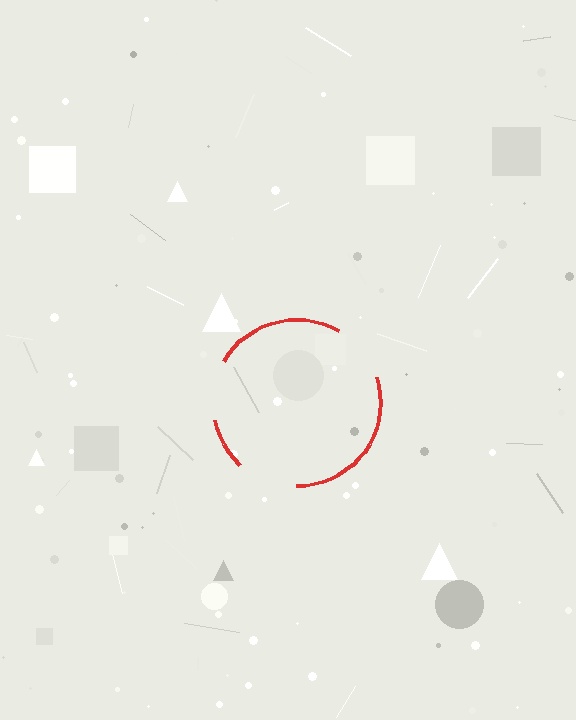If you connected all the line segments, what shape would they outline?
They would outline a circle.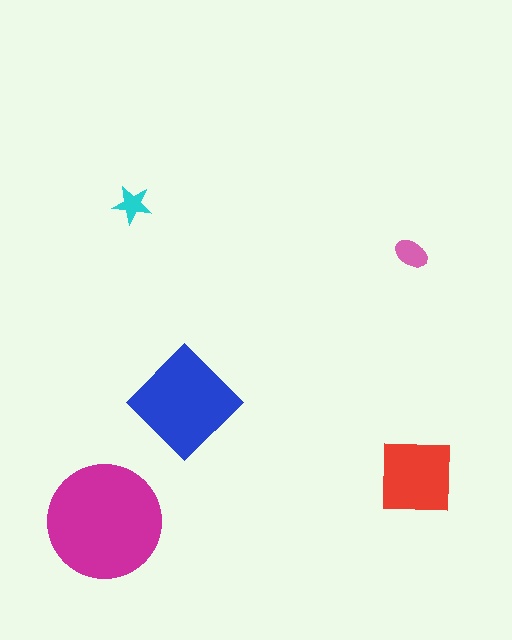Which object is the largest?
The magenta circle.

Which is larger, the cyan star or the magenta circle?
The magenta circle.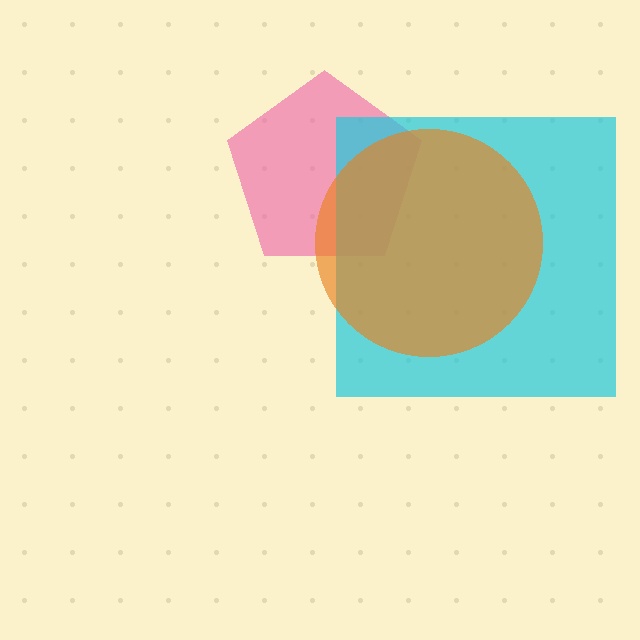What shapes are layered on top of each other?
The layered shapes are: a pink pentagon, a cyan square, an orange circle.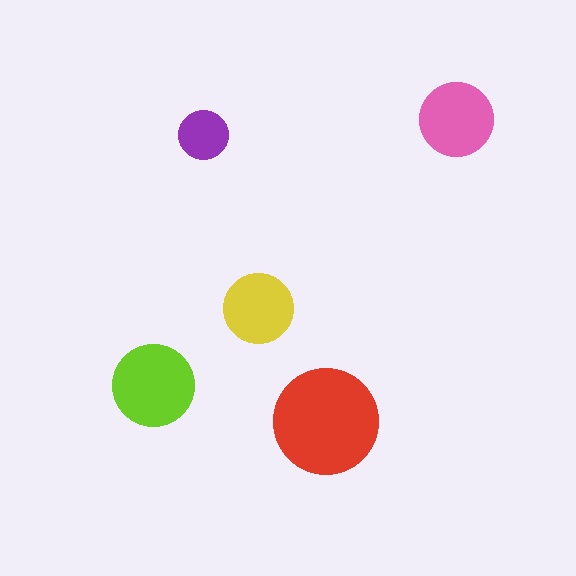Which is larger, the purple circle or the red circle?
The red one.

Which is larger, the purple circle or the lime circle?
The lime one.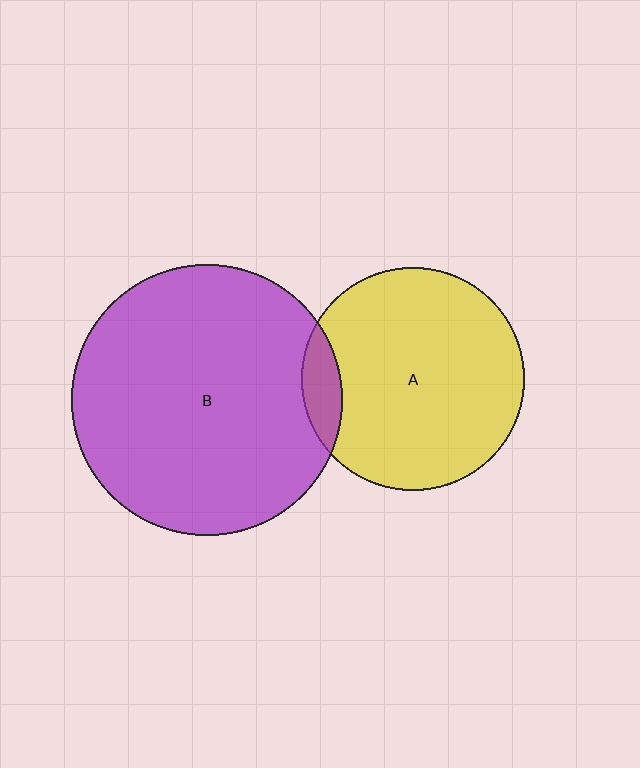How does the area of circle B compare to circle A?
Approximately 1.5 times.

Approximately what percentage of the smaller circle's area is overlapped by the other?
Approximately 10%.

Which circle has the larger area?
Circle B (purple).